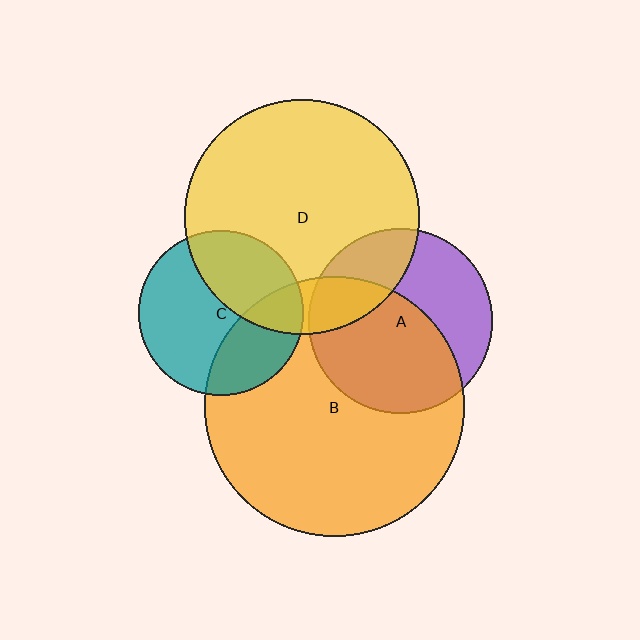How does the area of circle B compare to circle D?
Approximately 1.2 times.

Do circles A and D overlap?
Yes.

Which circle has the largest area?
Circle B (orange).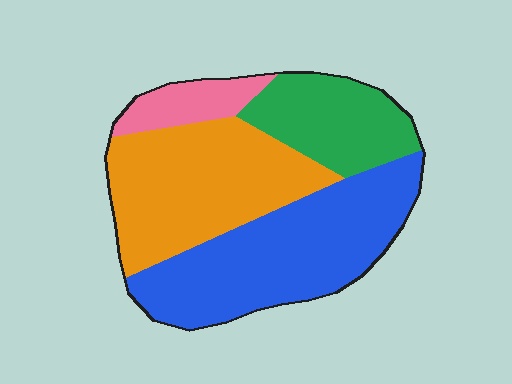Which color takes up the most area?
Blue, at roughly 40%.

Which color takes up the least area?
Pink, at roughly 10%.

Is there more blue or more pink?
Blue.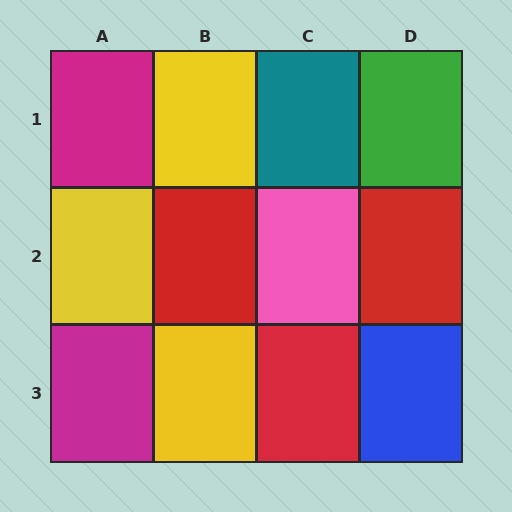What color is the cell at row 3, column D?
Blue.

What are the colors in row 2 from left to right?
Yellow, red, pink, red.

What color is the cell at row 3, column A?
Magenta.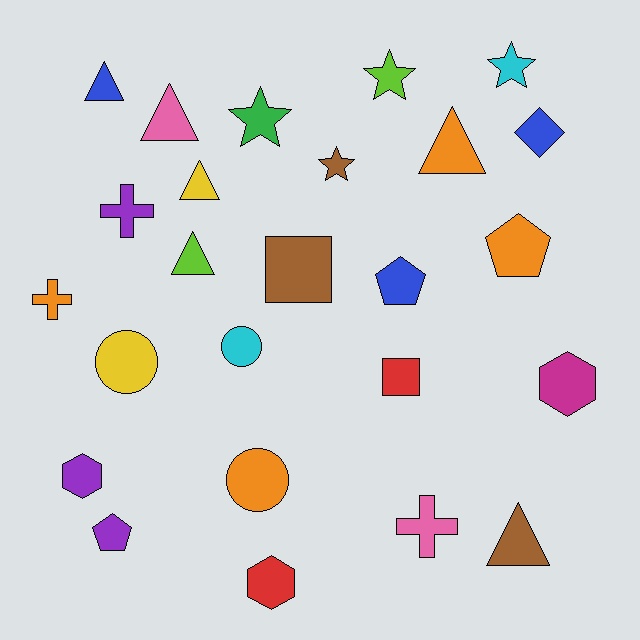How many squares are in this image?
There are 2 squares.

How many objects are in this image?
There are 25 objects.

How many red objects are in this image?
There are 2 red objects.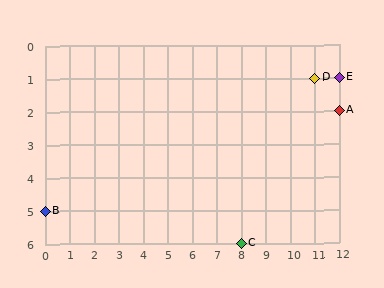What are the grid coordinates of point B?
Point B is at grid coordinates (0, 5).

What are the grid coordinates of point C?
Point C is at grid coordinates (8, 6).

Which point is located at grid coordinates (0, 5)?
Point B is at (0, 5).